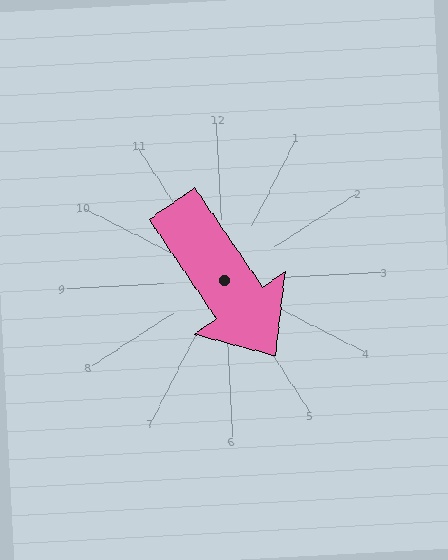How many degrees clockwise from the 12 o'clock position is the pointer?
Approximately 149 degrees.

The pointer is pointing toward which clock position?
Roughly 5 o'clock.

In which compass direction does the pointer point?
Southeast.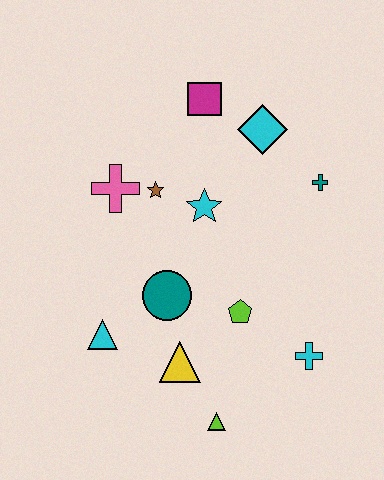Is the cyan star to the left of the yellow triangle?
No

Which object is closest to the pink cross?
The brown star is closest to the pink cross.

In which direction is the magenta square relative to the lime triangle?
The magenta square is above the lime triangle.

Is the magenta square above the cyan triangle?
Yes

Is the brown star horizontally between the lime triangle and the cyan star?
No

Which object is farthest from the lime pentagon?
The magenta square is farthest from the lime pentagon.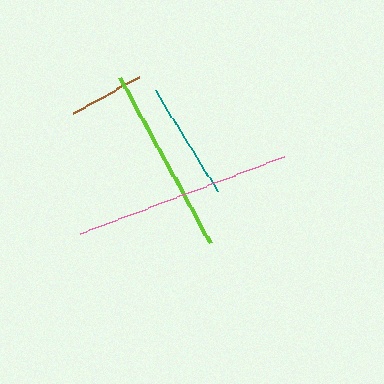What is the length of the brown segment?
The brown segment is approximately 75 pixels long.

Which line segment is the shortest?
The brown line is the shortest at approximately 75 pixels.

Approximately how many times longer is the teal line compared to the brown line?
The teal line is approximately 1.6 times the length of the brown line.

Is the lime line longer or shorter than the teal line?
The lime line is longer than the teal line.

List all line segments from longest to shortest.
From longest to shortest: pink, lime, teal, brown.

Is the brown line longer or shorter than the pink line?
The pink line is longer than the brown line.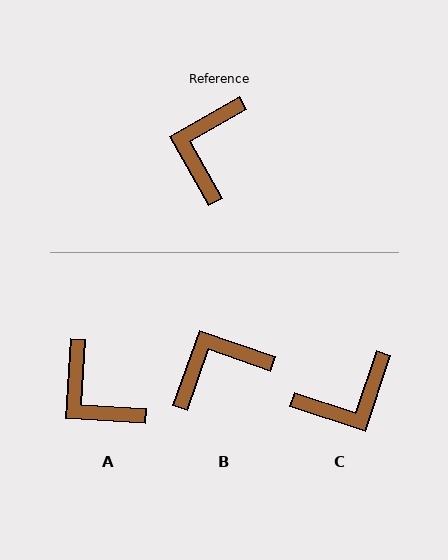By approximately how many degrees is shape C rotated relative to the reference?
Approximately 132 degrees counter-clockwise.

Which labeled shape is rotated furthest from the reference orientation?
C, about 132 degrees away.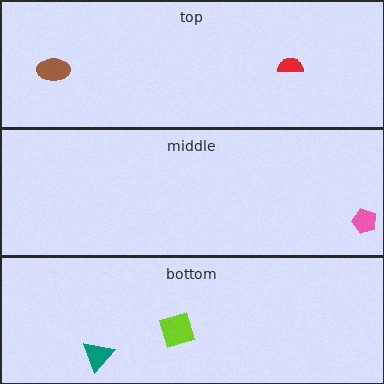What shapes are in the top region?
The red semicircle, the brown ellipse.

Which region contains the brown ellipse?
The top region.